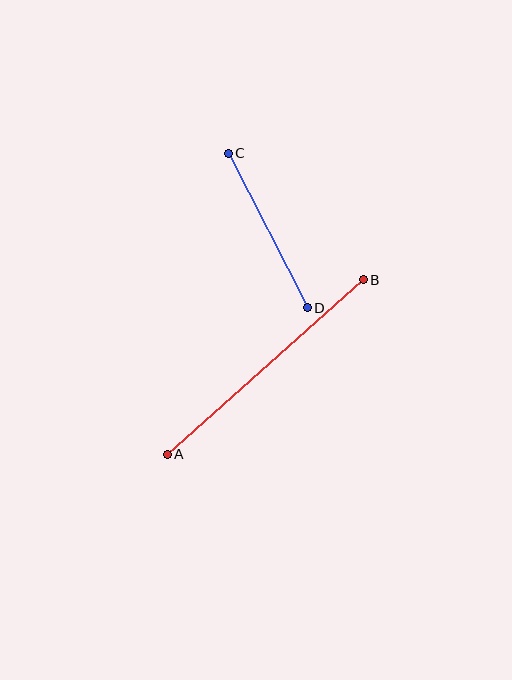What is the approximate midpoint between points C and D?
The midpoint is at approximately (268, 230) pixels.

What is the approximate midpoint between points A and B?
The midpoint is at approximately (265, 367) pixels.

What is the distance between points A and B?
The distance is approximately 262 pixels.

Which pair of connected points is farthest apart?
Points A and B are farthest apart.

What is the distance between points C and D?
The distance is approximately 173 pixels.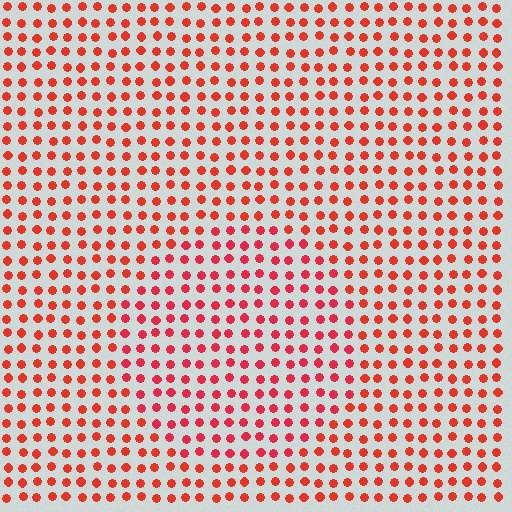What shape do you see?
I see a circle.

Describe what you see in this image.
The image is filled with small red elements in a uniform arrangement. A circle-shaped region is visible where the elements are tinted to a slightly different hue, forming a subtle color boundary.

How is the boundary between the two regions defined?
The boundary is defined purely by a slight shift in hue (about 15 degrees). Spacing, size, and orientation are identical on both sides.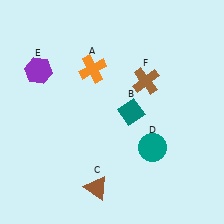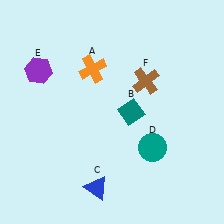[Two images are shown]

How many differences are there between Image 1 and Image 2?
There is 1 difference between the two images.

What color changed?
The triangle (C) changed from brown in Image 1 to blue in Image 2.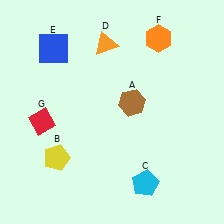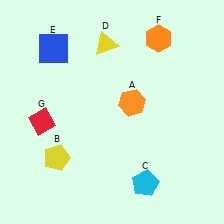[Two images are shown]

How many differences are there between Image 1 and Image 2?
There are 2 differences between the two images.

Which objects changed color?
A changed from brown to orange. D changed from orange to yellow.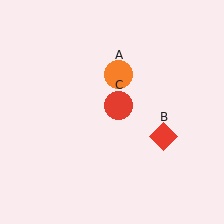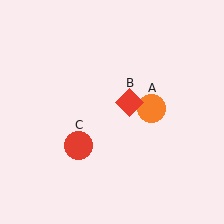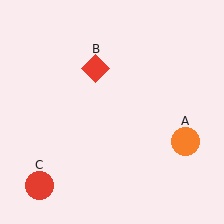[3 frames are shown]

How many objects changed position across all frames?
3 objects changed position: orange circle (object A), red diamond (object B), red circle (object C).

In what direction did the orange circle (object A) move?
The orange circle (object A) moved down and to the right.